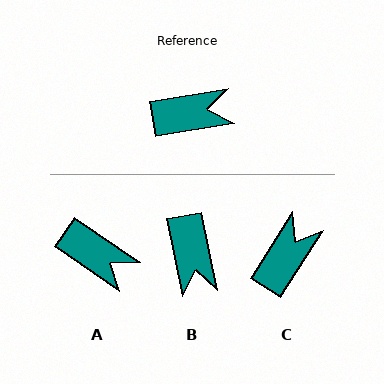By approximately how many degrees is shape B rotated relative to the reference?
Approximately 88 degrees clockwise.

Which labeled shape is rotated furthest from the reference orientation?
B, about 88 degrees away.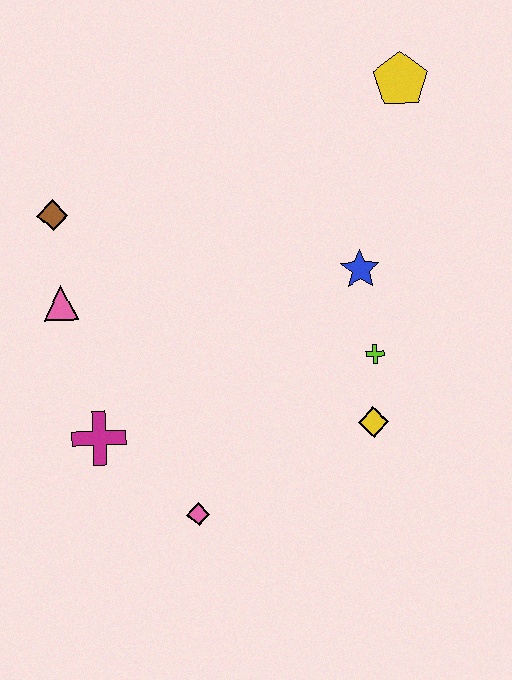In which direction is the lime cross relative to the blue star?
The lime cross is below the blue star.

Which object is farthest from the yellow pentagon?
The pink diamond is farthest from the yellow pentagon.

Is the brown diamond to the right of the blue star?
No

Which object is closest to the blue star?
The lime cross is closest to the blue star.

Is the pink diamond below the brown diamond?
Yes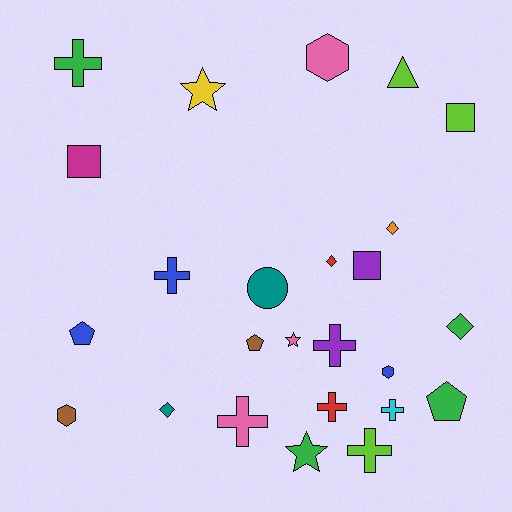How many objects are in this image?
There are 25 objects.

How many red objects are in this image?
There are 2 red objects.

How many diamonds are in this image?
There are 4 diamonds.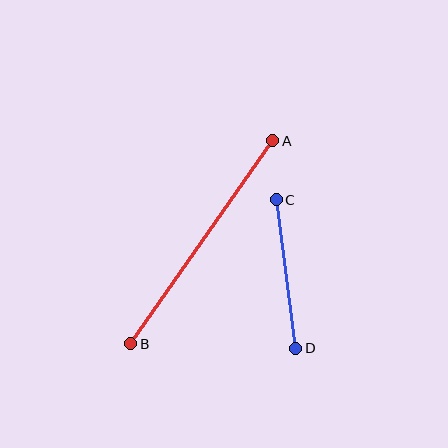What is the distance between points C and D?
The distance is approximately 150 pixels.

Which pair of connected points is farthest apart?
Points A and B are farthest apart.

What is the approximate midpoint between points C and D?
The midpoint is at approximately (286, 274) pixels.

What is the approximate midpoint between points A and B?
The midpoint is at approximately (202, 242) pixels.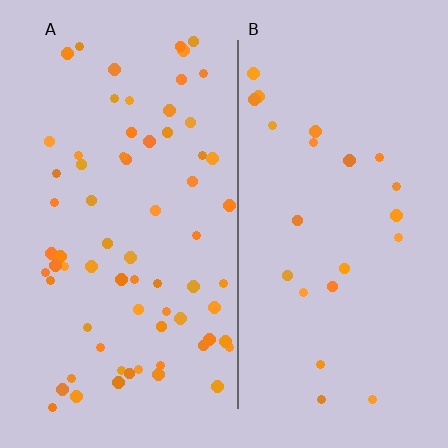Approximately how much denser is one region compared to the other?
Approximately 2.9× — region A over region B.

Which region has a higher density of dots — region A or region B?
A (the left).